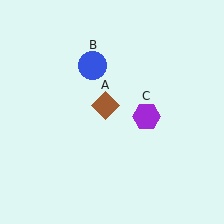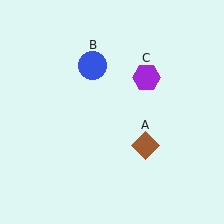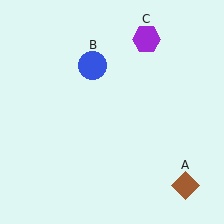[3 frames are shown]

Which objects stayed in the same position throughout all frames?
Blue circle (object B) remained stationary.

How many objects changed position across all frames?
2 objects changed position: brown diamond (object A), purple hexagon (object C).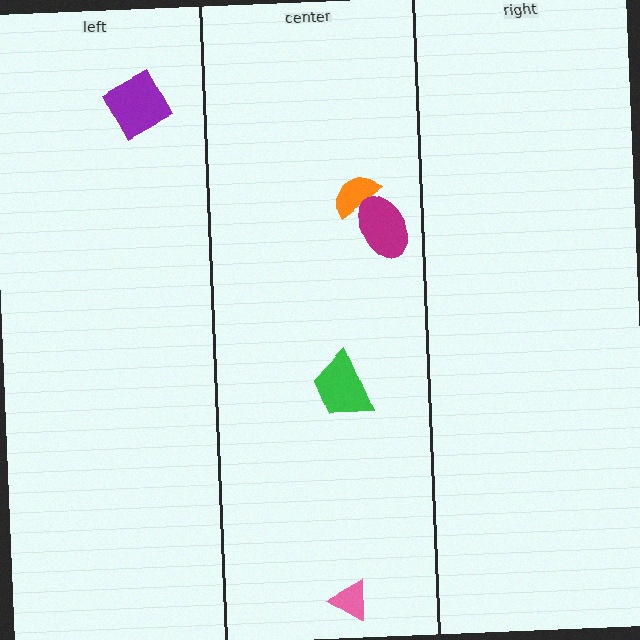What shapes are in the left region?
The purple diamond.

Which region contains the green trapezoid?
The center region.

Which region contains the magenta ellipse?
The center region.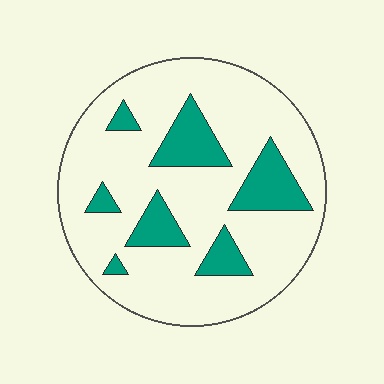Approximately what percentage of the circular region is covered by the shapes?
Approximately 20%.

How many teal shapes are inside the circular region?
7.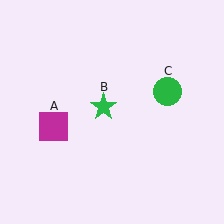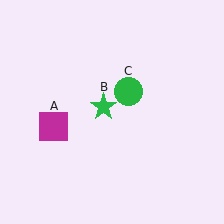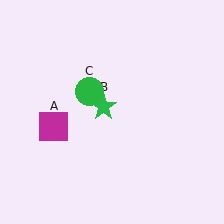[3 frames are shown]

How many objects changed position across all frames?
1 object changed position: green circle (object C).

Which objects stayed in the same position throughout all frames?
Magenta square (object A) and green star (object B) remained stationary.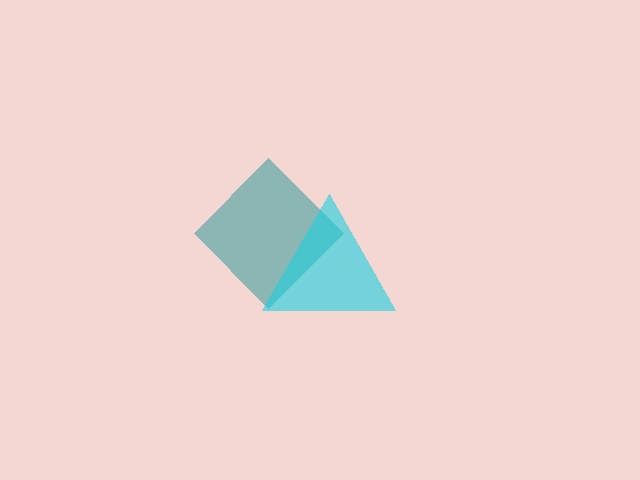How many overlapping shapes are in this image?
There are 2 overlapping shapes in the image.